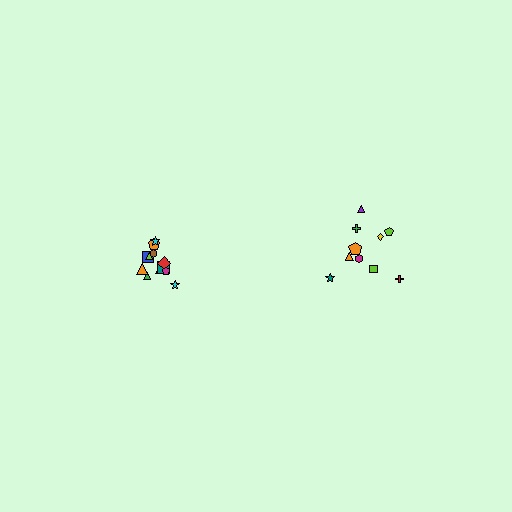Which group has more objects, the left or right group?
The left group.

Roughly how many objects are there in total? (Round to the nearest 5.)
Roughly 20 objects in total.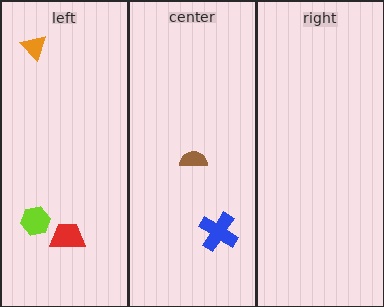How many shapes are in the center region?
2.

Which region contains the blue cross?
The center region.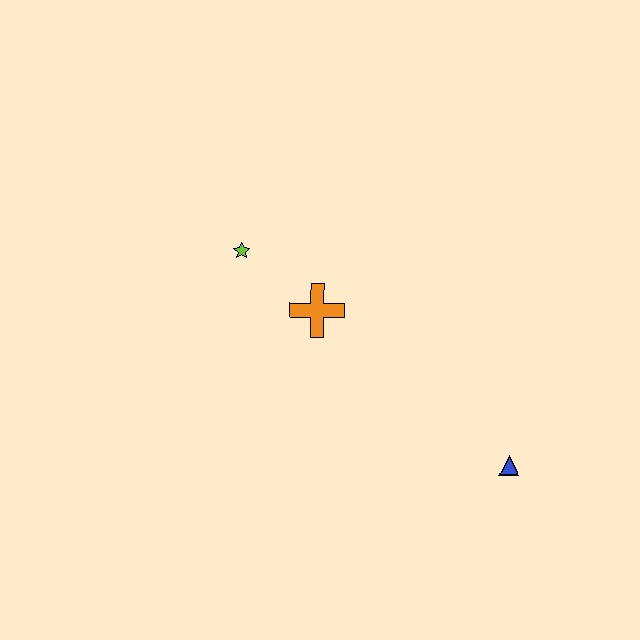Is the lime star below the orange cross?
No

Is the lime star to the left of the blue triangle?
Yes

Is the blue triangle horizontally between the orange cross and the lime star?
No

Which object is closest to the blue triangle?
The orange cross is closest to the blue triangle.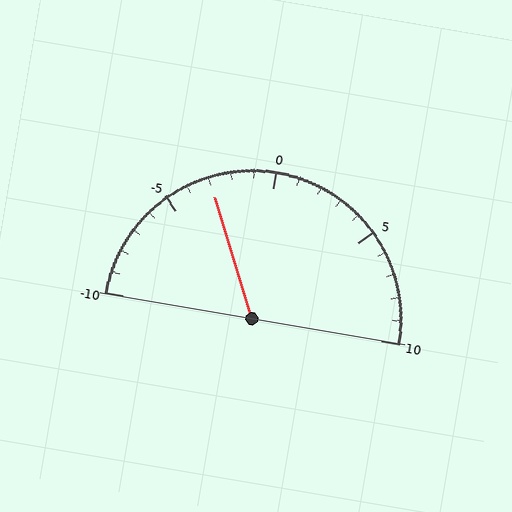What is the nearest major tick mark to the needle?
The nearest major tick mark is -5.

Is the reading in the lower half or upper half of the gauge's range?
The reading is in the lower half of the range (-10 to 10).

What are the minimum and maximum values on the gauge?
The gauge ranges from -10 to 10.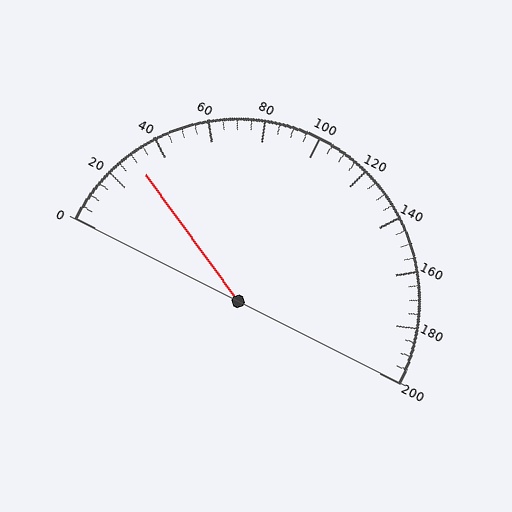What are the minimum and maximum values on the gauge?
The gauge ranges from 0 to 200.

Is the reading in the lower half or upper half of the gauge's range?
The reading is in the lower half of the range (0 to 200).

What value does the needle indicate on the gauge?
The needle indicates approximately 30.